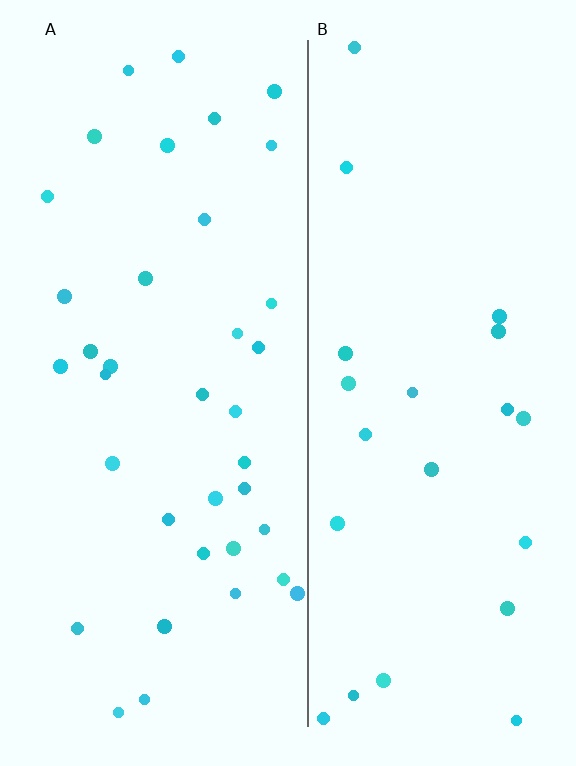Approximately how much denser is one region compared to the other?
Approximately 1.7× — region A over region B.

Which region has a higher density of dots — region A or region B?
A (the left).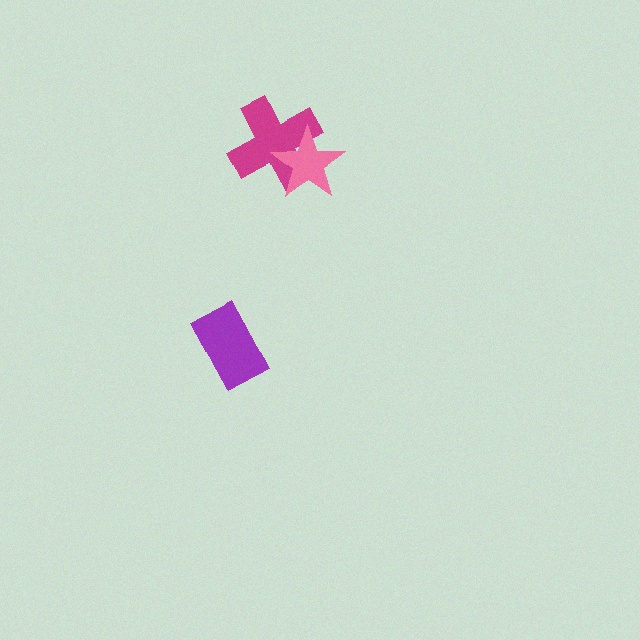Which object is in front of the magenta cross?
The pink star is in front of the magenta cross.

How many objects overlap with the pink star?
1 object overlaps with the pink star.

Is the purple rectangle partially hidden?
No, no other shape covers it.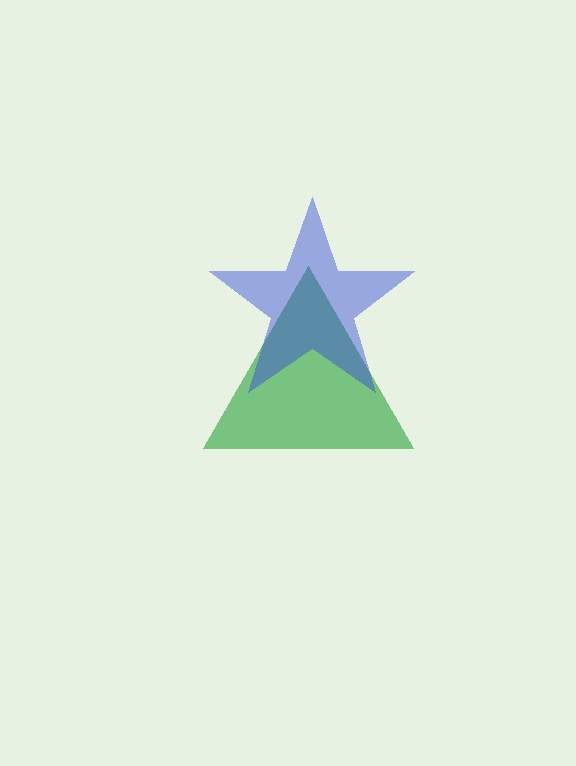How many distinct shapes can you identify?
There are 2 distinct shapes: a green triangle, a blue star.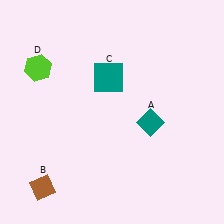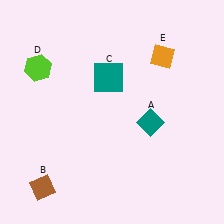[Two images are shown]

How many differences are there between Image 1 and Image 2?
There is 1 difference between the two images.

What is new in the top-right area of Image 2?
An orange diamond (E) was added in the top-right area of Image 2.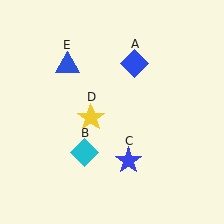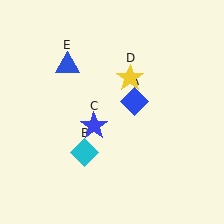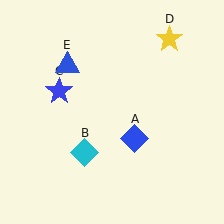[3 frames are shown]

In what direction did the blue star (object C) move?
The blue star (object C) moved up and to the left.